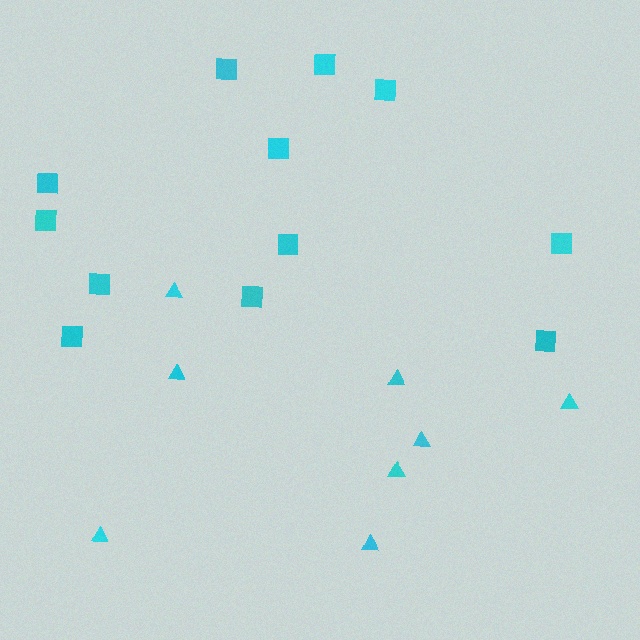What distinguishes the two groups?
There are 2 groups: one group of triangles (8) and one group of squares (12).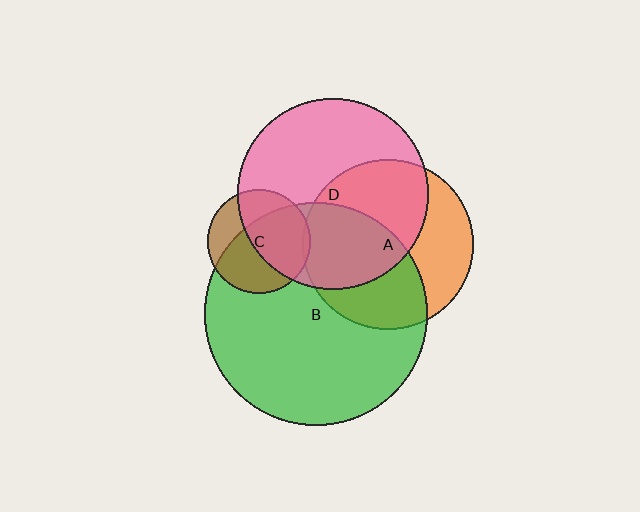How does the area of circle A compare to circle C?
Approximately 2.7 times.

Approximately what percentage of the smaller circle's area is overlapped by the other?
Approximately 5%.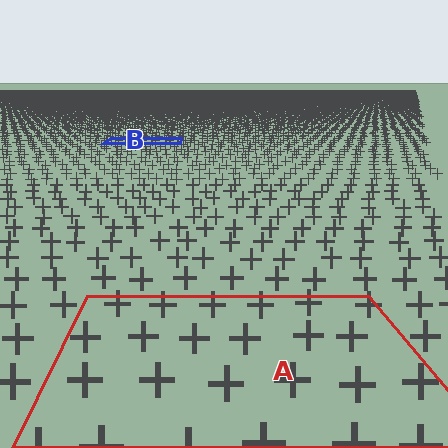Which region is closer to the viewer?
Region A is closer. The texture elements there are larger and more spread out.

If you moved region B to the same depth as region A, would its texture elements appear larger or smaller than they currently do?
They would appear larger. At a closer depth, the same texture elements are projected at a bigger on-screen size.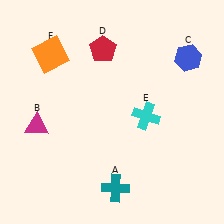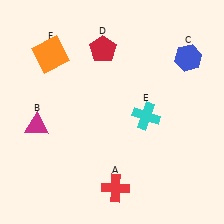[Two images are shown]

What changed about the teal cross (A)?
In Image 1, A is teal. In Image 2, it changed to red.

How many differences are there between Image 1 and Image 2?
There is 1 difference between the two images.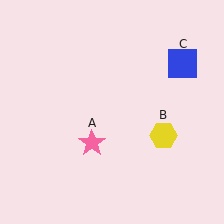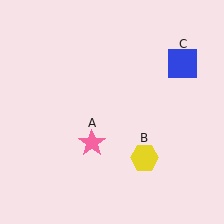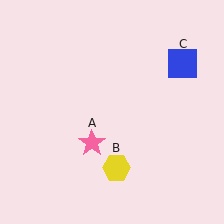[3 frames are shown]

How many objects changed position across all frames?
1 object changed position: yellow hexagon (object B).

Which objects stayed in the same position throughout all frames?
Pink star (object A) and blue square (object C) remained stationary.